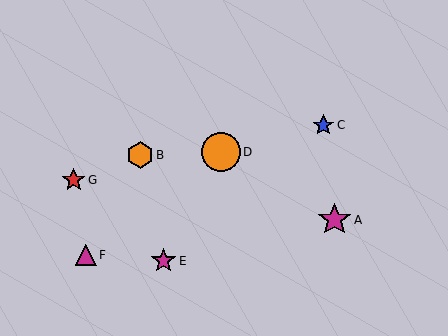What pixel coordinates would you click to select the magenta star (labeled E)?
Click at (164, 261) to select the magenta star E.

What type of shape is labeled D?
Shape D is an orange circle.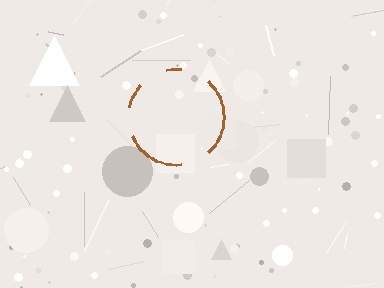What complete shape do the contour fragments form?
The contour fragments form a circle.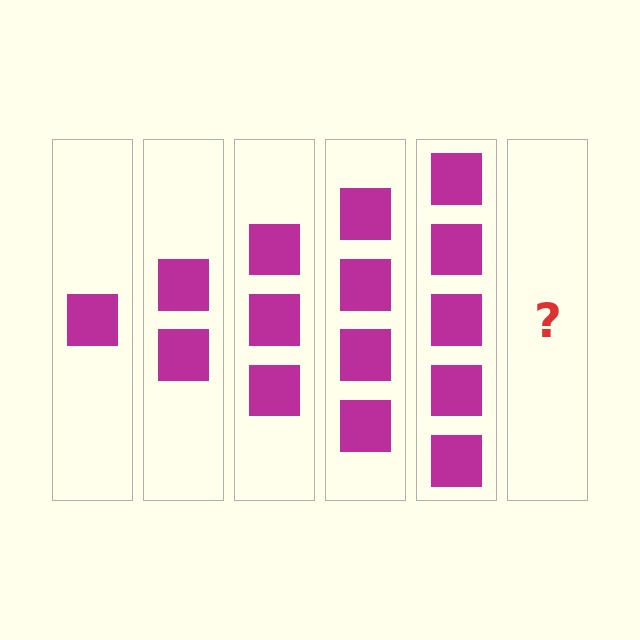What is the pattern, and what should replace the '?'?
The pattern is that each step adds one more square. The '?' should be 6 squares.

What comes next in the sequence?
The next element should be 6 squares.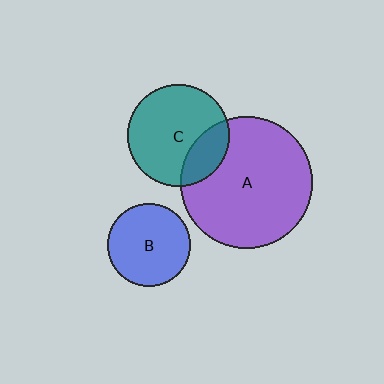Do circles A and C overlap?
Yes.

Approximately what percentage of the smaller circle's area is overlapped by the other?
Approximately 25%.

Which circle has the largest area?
Circle A (purple).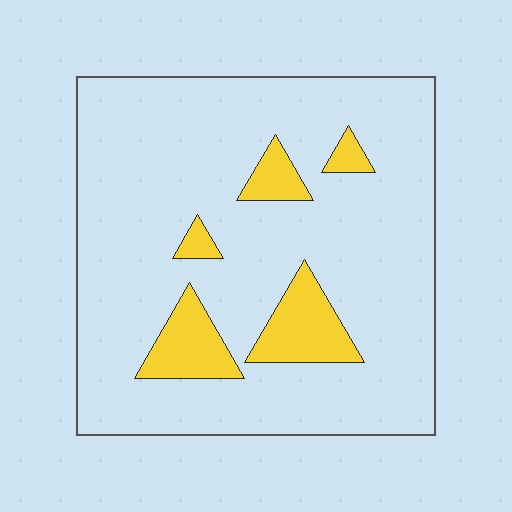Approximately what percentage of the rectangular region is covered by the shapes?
Approximately 15%.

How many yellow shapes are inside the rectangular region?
5.